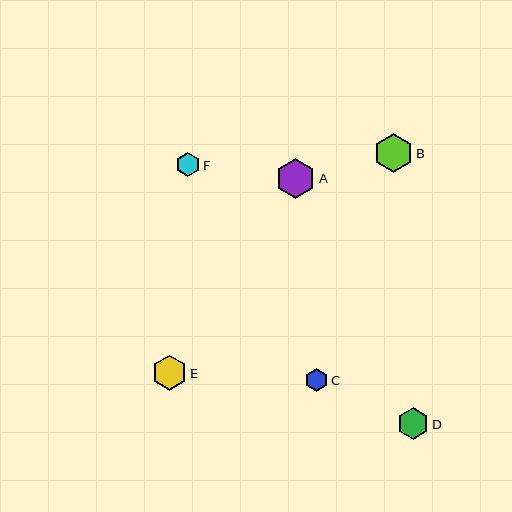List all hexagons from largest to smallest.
From largest to smallest: A, B, E, D, F, C.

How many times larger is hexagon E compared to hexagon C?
Hexagon E is approximately 1.5 times the size of hexagon C.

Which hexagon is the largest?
Hexagon A is the largest with a size of approximately 40 pixels.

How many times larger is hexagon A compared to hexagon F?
Hexagon A is approximately 1.7 times the size of hexagon F.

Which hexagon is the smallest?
Hexagon C is the smallest with a size of approximately 23 pixels.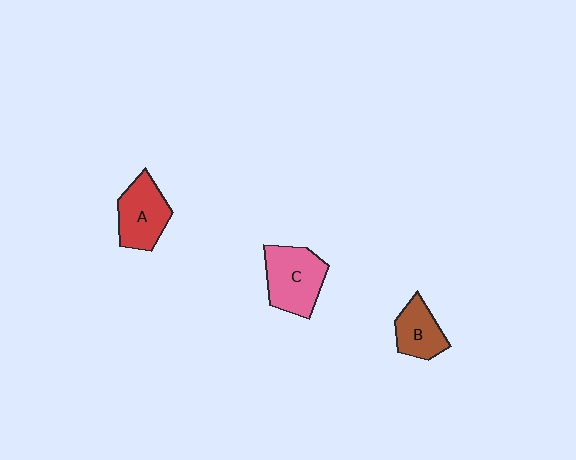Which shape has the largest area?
Shape C (pink).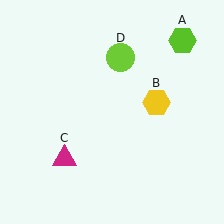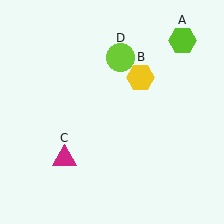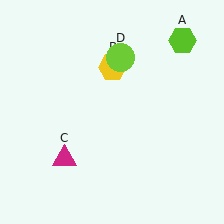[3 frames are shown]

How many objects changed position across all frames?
1 object changed position: yellow hexagon (object B).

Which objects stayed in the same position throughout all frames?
Lime hexagon (object A) and magenta triangle (object C) and lime circle (object D) remained stationary.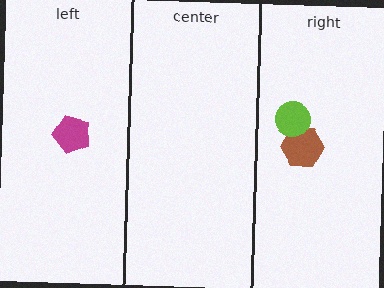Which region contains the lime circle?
The right region.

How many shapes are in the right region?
2.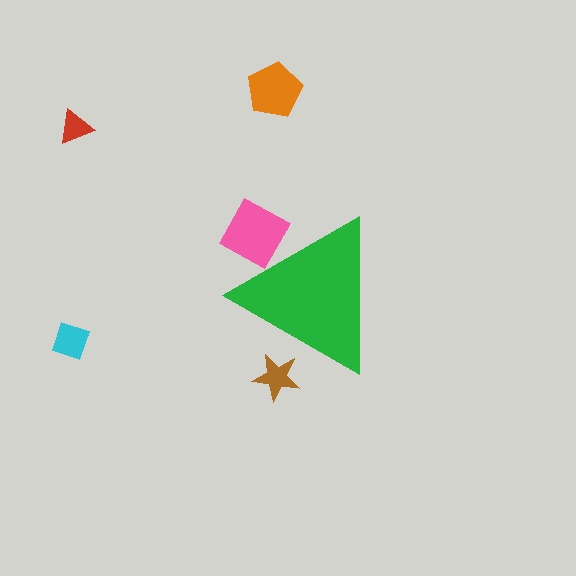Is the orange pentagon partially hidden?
No, the orange pentagon is fully visible.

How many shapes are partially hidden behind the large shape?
2 shapes are partially hidden.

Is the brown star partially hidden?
Yes, the brown star is partially hidden behind the green triangle.